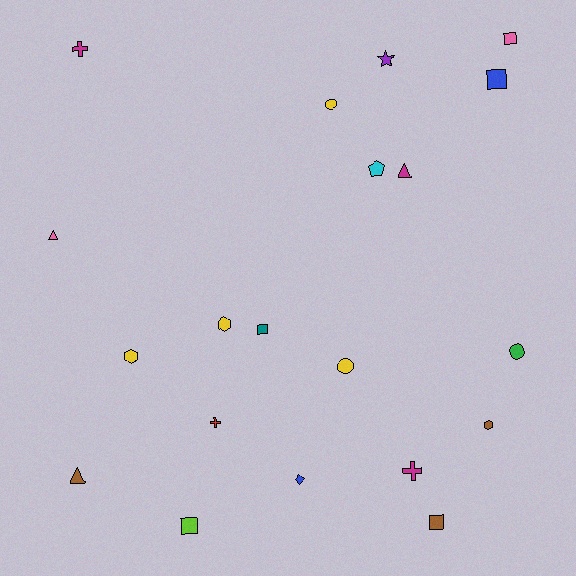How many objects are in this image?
There are 20 objects.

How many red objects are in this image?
There is 1 red object.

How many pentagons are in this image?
There is 1 pentagon.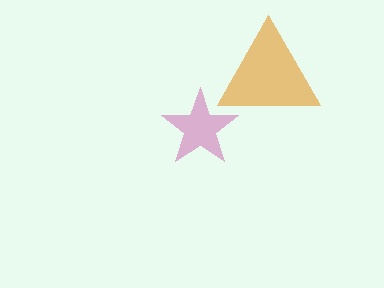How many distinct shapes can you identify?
There are 2 distinct shapes: an orange triangle, a magenta star.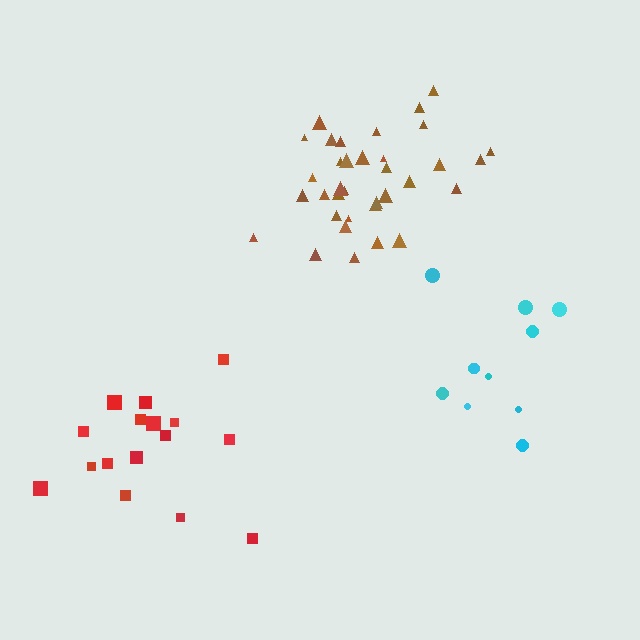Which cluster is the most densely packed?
Brown.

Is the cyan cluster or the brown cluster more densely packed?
Brown.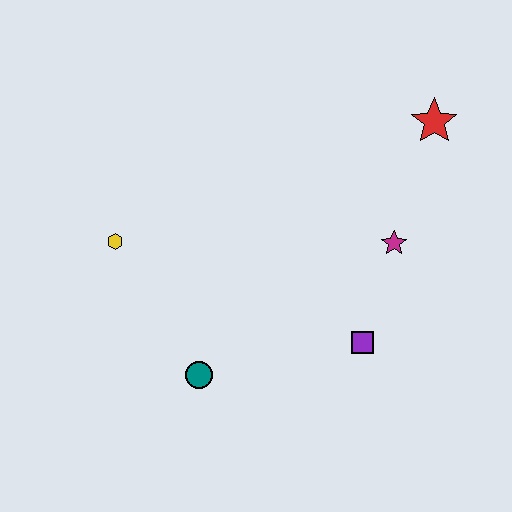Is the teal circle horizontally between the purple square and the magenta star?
No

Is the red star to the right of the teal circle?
Yes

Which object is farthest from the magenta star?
The yellow hexagon is farthest from the magenta star.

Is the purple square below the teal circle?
No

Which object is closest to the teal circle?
The yellow hexagon is closest to the teal circle.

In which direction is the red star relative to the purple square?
The red star is above the purple square.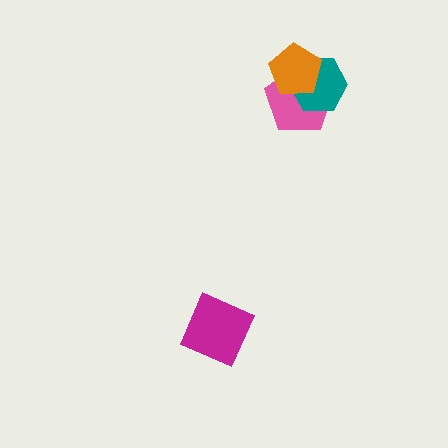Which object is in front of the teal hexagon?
The orange pentagon is in front of the teal hexagon.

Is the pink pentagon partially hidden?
Yes, it is partially covered by another shape.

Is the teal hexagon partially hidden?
Yes, it is partially covered by another shape.